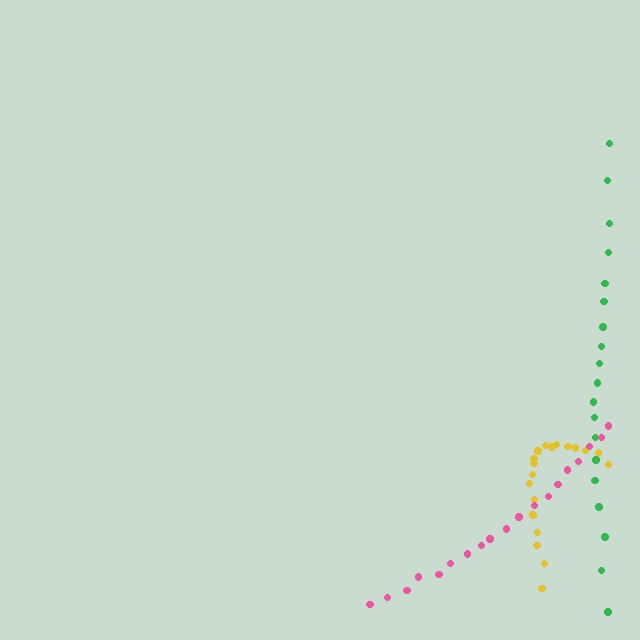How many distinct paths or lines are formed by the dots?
There are 3 distinct paths.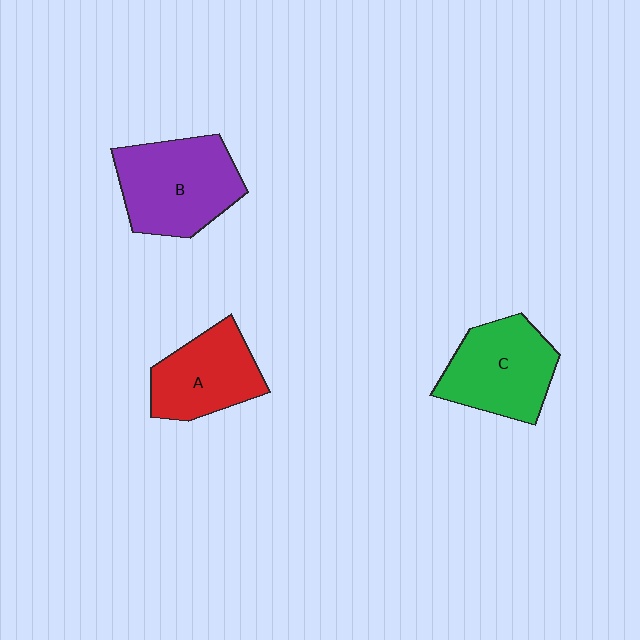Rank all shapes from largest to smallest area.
From largest to smallest: B (purple), C (green), A (red).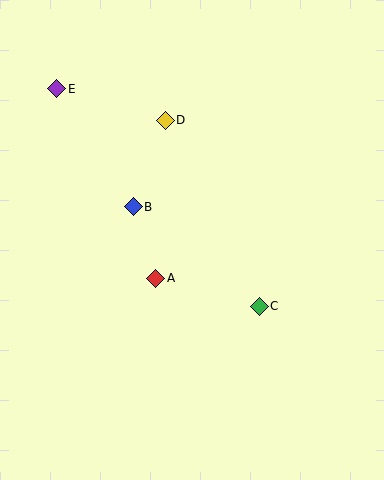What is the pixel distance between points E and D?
The distance between E and D is 113 pixels.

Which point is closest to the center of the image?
Point A at (156, 278) is closest to the center.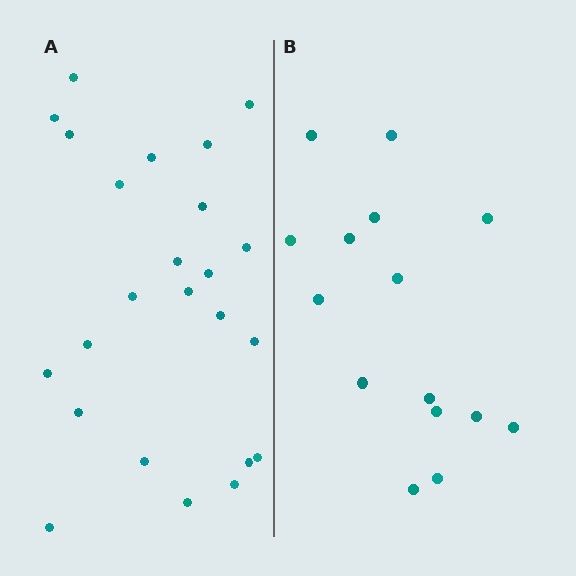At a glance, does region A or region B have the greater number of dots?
Region A (the left region) has more dots.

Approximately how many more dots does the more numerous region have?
Region A has roughly 8 or so more dots than region B.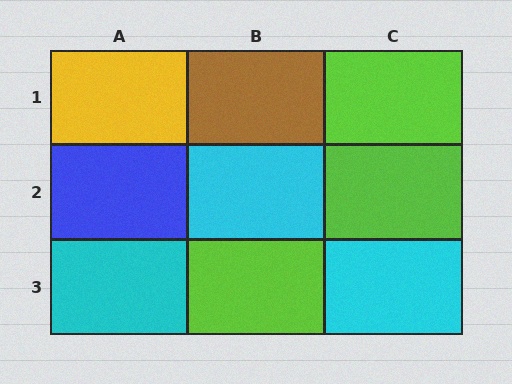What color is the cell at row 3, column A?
Cyan.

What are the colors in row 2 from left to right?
Blue, cyan, lime.